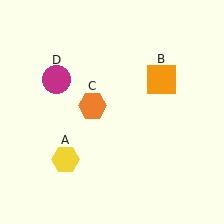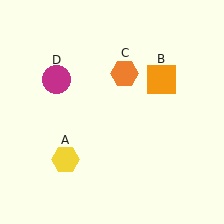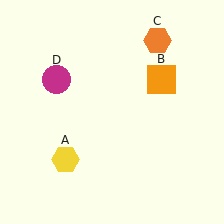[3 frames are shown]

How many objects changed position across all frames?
1 object changed position: orange hexagon (object C).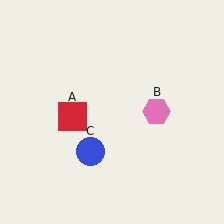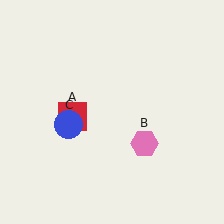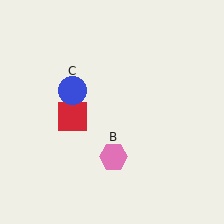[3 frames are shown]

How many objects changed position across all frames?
2 objects changed position: pink hexagon (object B), blue circle (object C).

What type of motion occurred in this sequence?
The pink hexagon (object B), blue circle (object C) rotated clockwise around the center of the scene.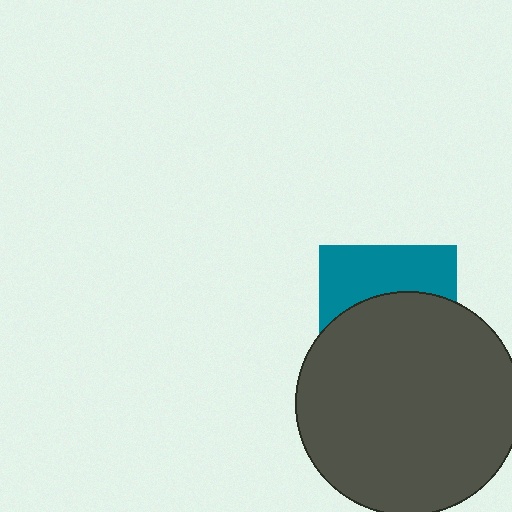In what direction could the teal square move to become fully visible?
The teal square could move up. That would shift it out from behind the dark gray circle entirely.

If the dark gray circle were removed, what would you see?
You would see the complete teal square.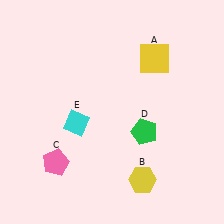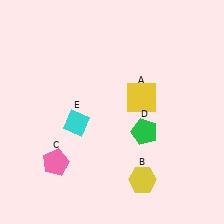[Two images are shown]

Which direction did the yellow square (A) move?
The yellow square (A) moved down.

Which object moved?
The yellow square (A) moved down.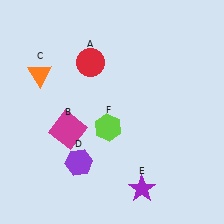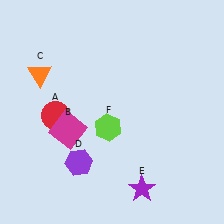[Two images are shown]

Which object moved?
The red circle (A) moved down.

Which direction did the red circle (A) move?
The red circle (A) moved down.